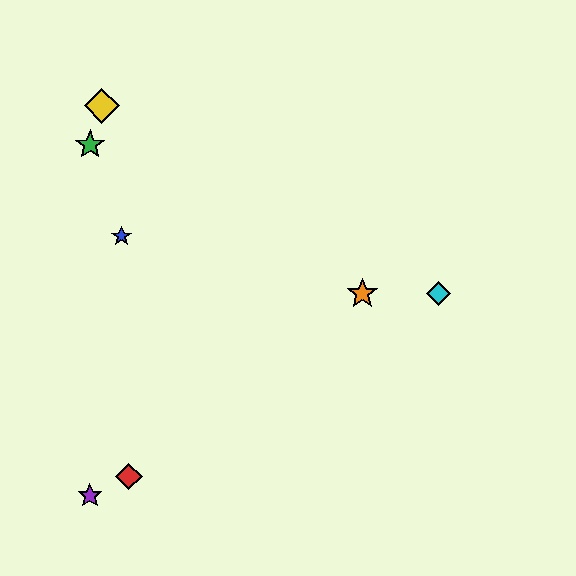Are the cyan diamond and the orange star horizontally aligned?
Yes, both are at y≈294.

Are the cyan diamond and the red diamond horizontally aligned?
No, the cyan diamond is at y≈294 and the red diamond is at y≈477.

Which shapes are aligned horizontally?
The orange star, the cyan diamond are aligned horizontally.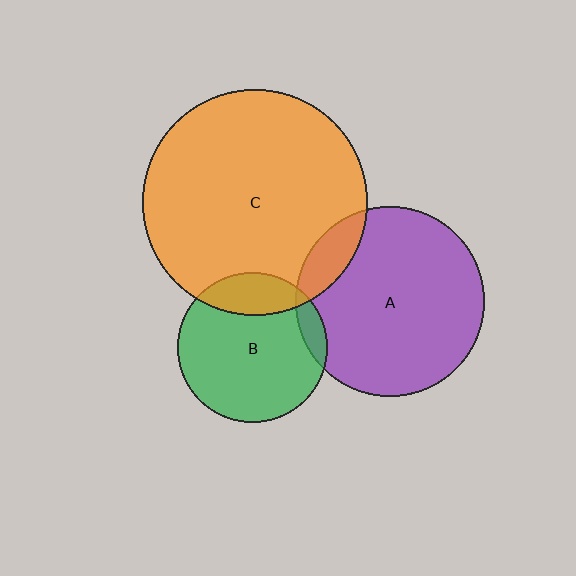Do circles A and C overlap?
Yes.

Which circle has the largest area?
Circle C (orange).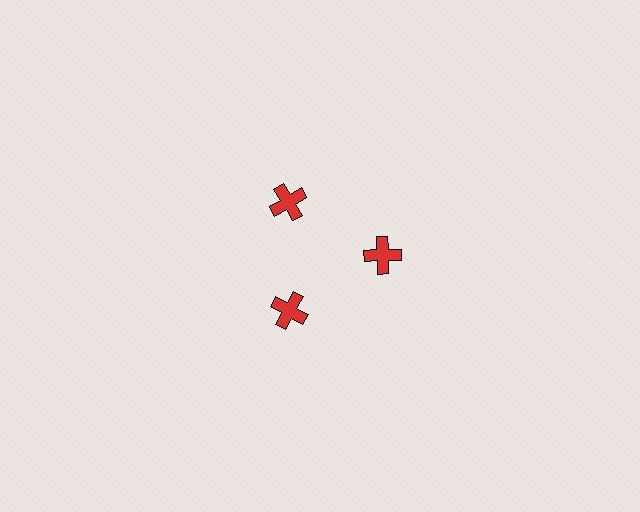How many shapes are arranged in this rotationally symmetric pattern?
There are 3 shapes, arranged in 3 groups of 1.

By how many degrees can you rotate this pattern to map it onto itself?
The pattern maps onto itself every 120 degrees of rotation.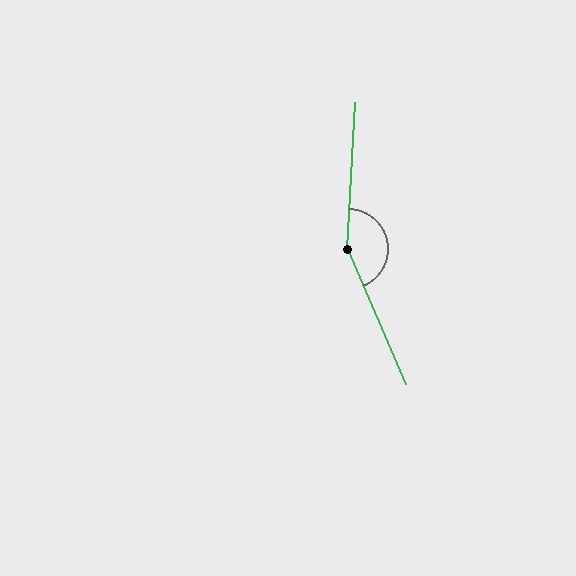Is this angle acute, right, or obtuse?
It is obtuse.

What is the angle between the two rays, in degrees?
Approximately 154 degrees.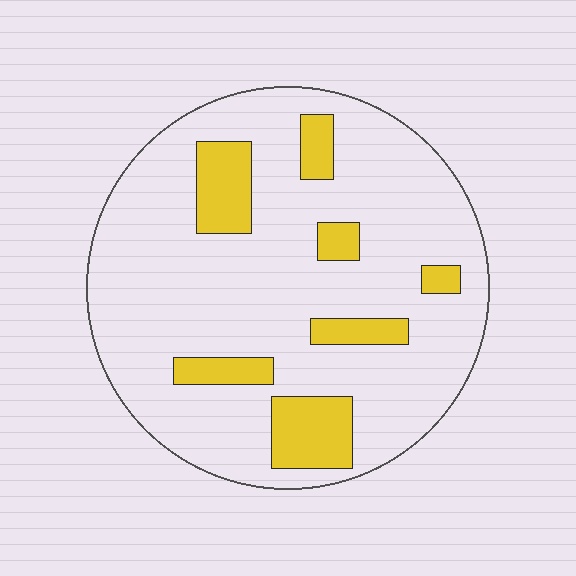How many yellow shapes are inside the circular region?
7.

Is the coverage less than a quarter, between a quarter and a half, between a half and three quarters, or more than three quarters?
Less than a quarter.